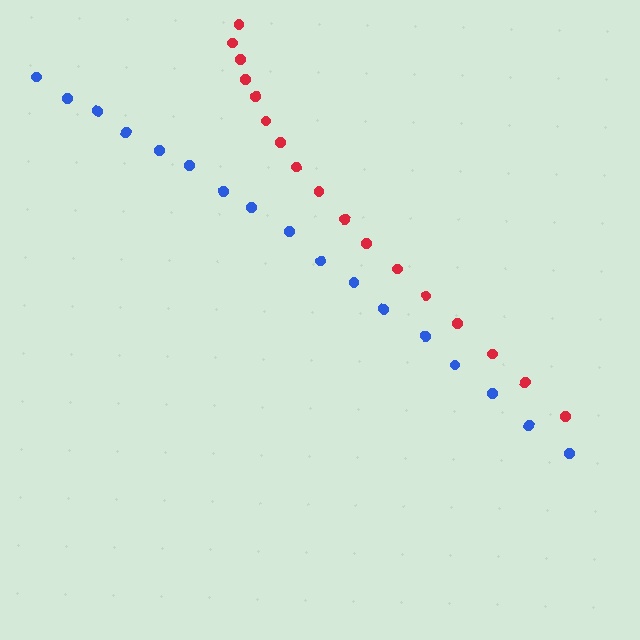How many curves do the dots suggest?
There are 2 distinct paths.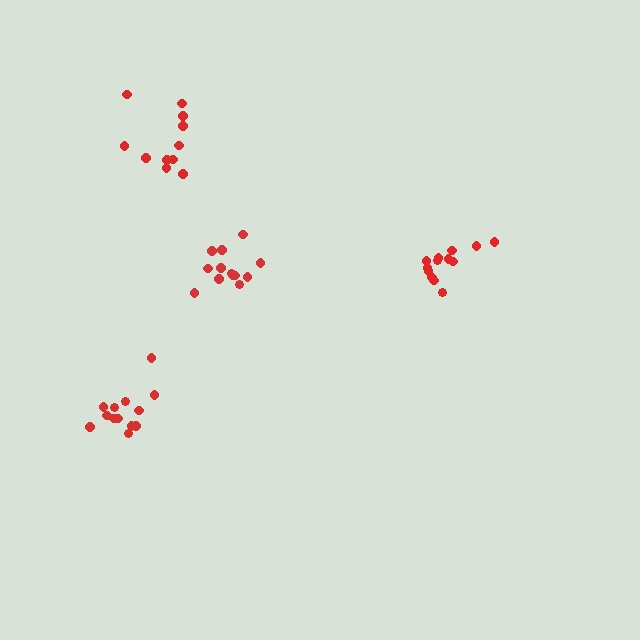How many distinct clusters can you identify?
There are 4 distinct clusters.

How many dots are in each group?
Group 1: 13 dots, Group 2: 13 dots, Group 3: 11 dots, Group 4: 13 dots (50 total).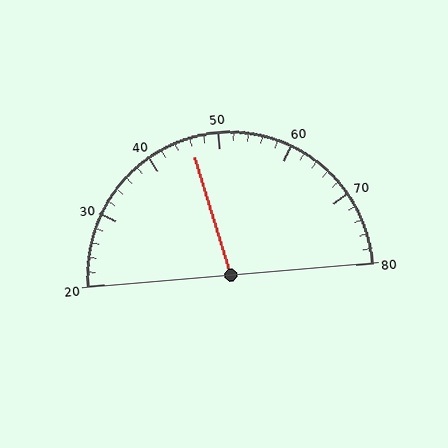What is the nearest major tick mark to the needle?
The nearest major tick mark is 50.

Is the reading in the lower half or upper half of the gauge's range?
The reading is in the lower half of the range (20 to 80).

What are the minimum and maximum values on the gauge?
The gauge ranges from 20 to 80.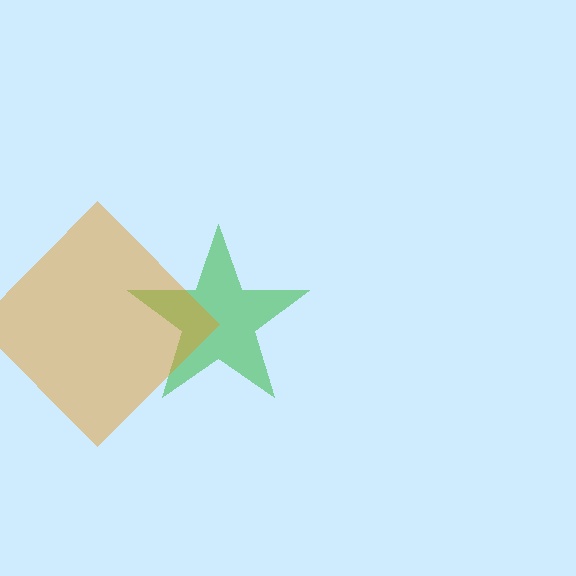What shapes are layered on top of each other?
The layered shapes are: a green star, an orange diamond.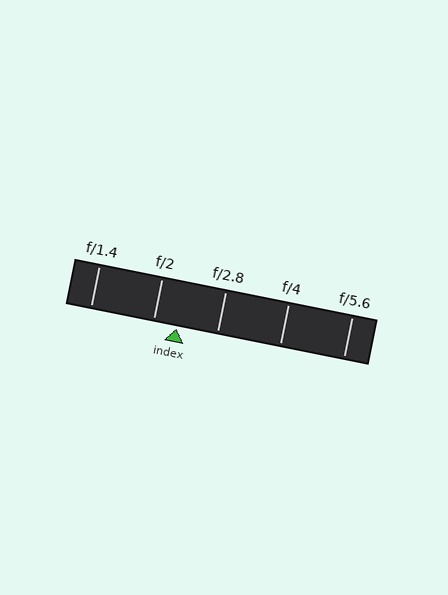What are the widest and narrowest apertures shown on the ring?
The widest aperture shown is f/1.4 and the narrowest is f/5.6.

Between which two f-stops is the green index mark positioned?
The index mark is between f/2 and f/2.8.